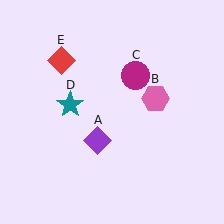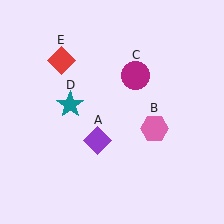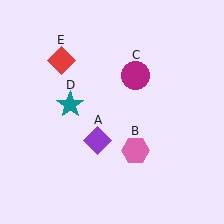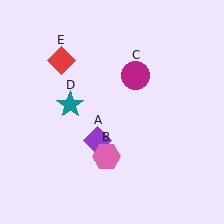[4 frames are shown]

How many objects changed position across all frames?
1 object changed position: pink hexagon (object B).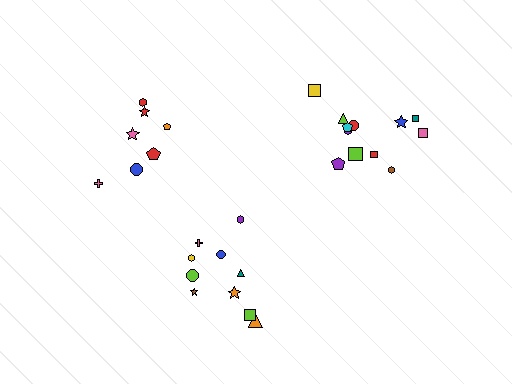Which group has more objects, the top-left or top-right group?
The top-right group.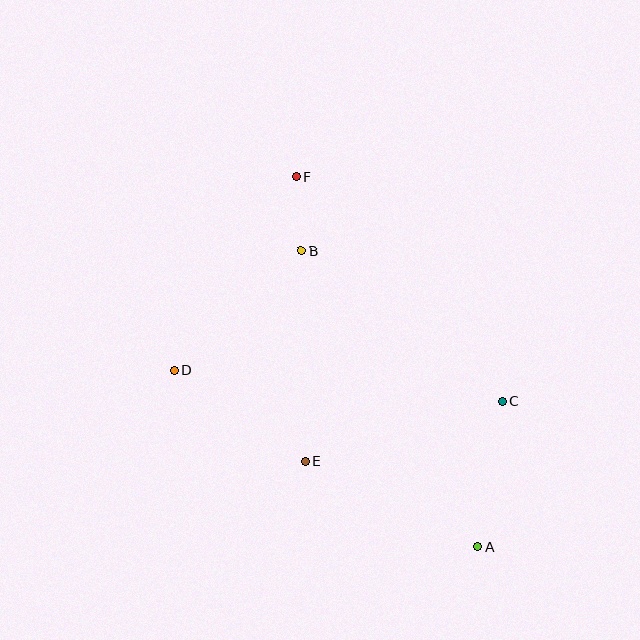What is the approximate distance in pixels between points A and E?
The distance between A and E is approximately 192 pixels.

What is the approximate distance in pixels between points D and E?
The distance between D and E is approximately 159 pixels.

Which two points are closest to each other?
Points B and F are closest to each other.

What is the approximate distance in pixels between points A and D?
The distance between A and D is approximately 350 pixels.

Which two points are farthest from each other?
Points A and F are farthest from each other.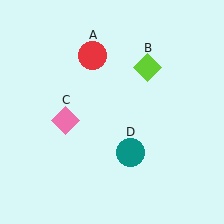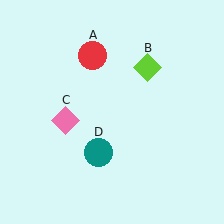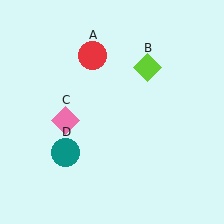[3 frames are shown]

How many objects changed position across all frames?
1 object changed position: teal circle (object D).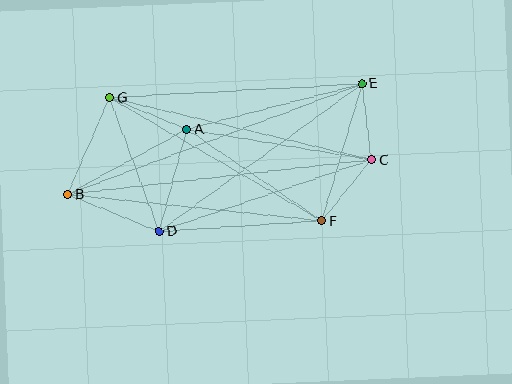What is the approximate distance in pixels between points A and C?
The distance between A and C is approximately 187 pixels.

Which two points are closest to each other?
Points C and E are closest to each other.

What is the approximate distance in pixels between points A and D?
The distance between A and D is approximately 106 pixels.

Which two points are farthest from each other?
Points B and E are farthest from each other.